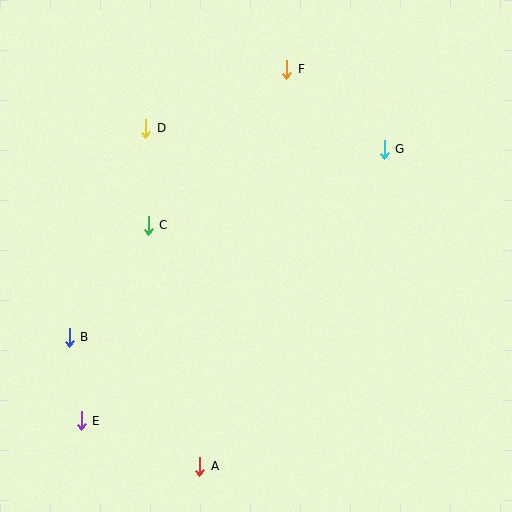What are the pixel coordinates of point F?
Point F is at (287, 69).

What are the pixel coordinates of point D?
Point D is at (146, 128).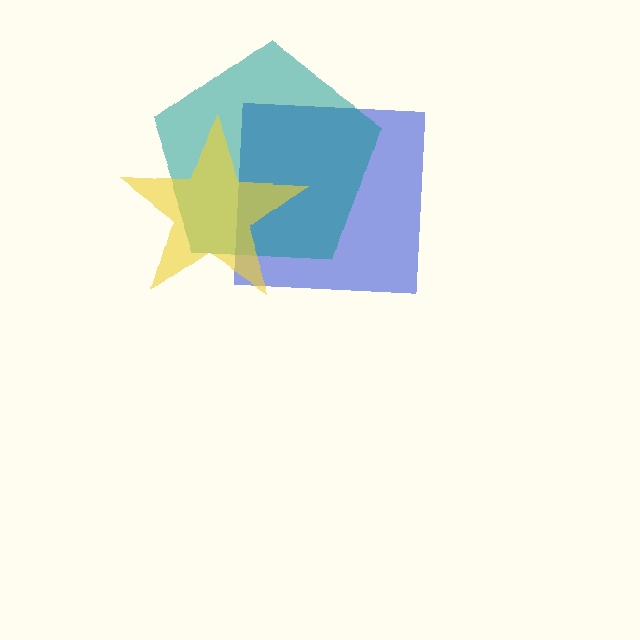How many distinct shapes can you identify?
There are 3 distinct shapes: a blue square, a teal pentagon, a yellow star.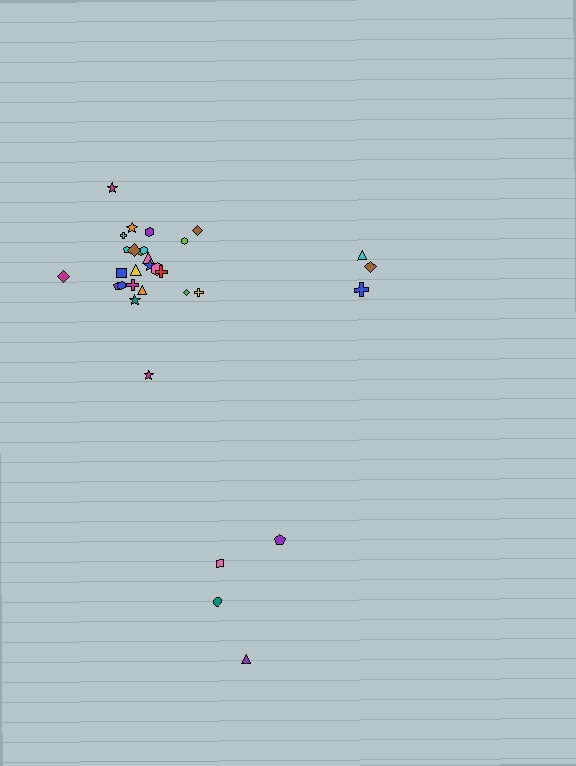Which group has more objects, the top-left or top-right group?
The top-left group.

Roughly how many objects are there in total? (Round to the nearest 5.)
Roughly 30 objects in total.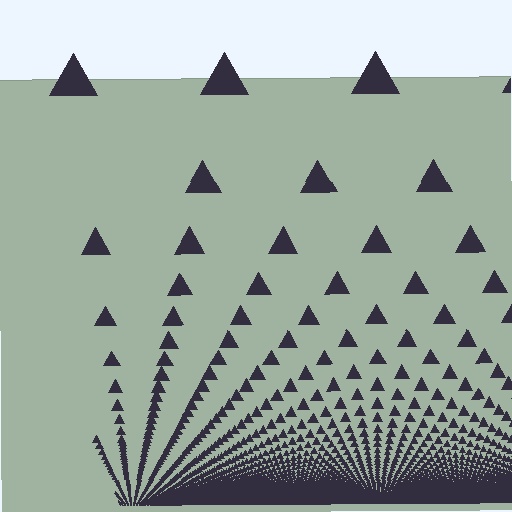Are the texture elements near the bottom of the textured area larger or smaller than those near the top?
Smaller. The gradient is inverted — elements near the bottom are smaller and denser.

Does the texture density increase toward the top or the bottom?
Density increases toward the bottom.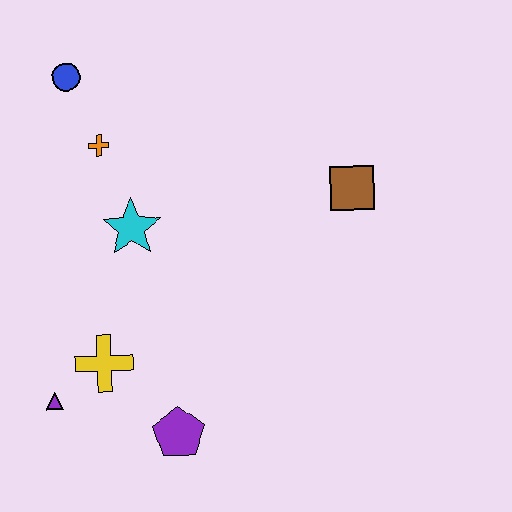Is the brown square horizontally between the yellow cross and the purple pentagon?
No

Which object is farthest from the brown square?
The purple triangle is farthest from the brown square.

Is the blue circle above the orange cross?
Yes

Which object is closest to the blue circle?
The orange cross is closest to the blue circle.